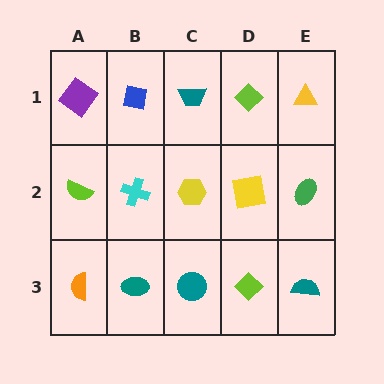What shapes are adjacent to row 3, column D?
A yellow square (row 2, column D), a teal circle (row 3, column C), a teal semicircle (row 3, column E).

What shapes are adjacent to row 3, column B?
A cyan cross (row 2, column B), an orange semicircle (row 3, column A), a teal circle (row 3, column C).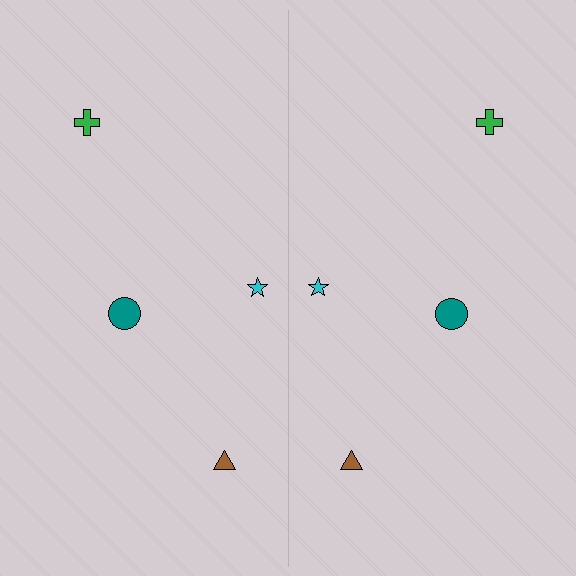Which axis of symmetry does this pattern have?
The pattern has a vertical axis of symmetry running through the center of the image.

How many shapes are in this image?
There are 8 shapes in this image.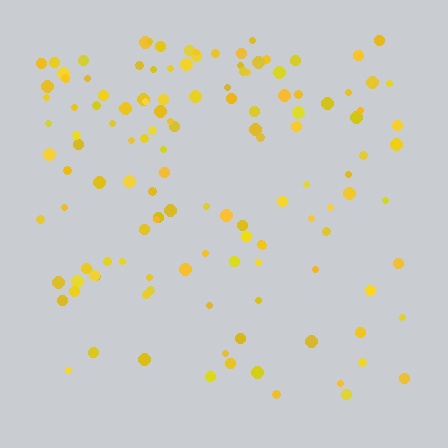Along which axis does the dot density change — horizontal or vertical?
Vertical.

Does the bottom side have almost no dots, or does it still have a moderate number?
Still a moderate number, just noticeably fewer than the top.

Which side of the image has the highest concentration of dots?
The top.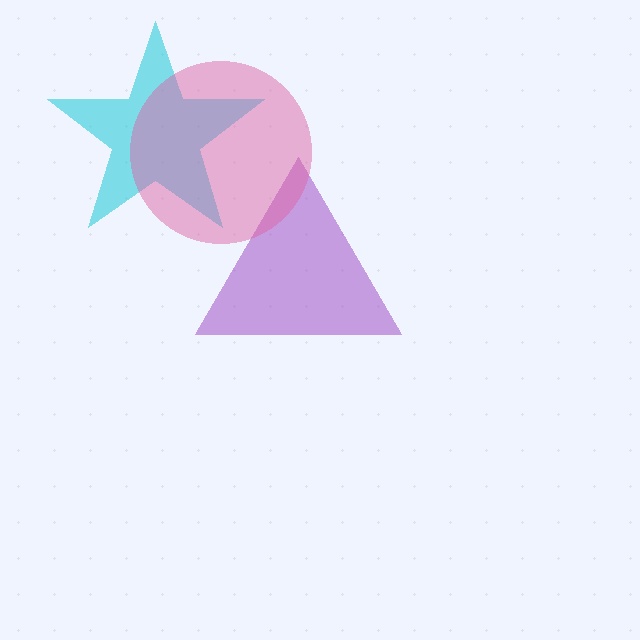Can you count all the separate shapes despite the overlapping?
Yes, there are 3 separate shapes.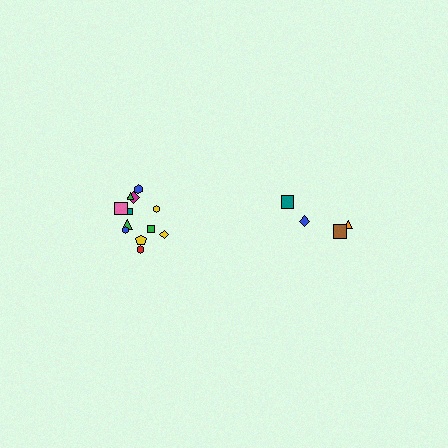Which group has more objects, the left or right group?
The left group.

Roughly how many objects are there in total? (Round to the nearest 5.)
Roughly 15 objects in total.